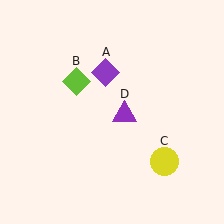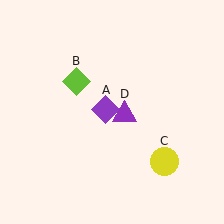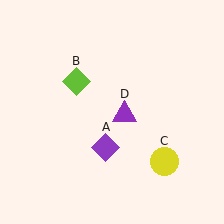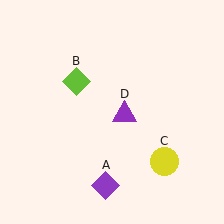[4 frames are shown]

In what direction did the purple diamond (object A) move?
The purple diamond (object A) moved down.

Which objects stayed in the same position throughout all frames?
Lime diamond (object B) and yellow circle (object C) and purple triangle (object D) remained stationary.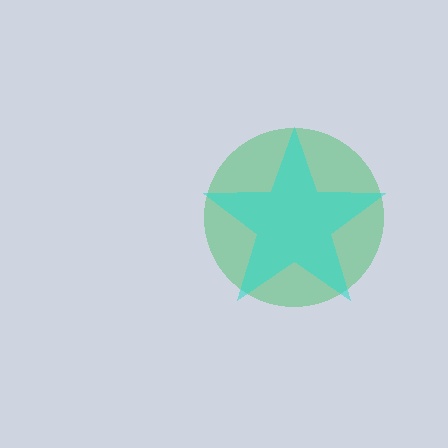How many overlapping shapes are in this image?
There are 2 overlapping shapes in the image.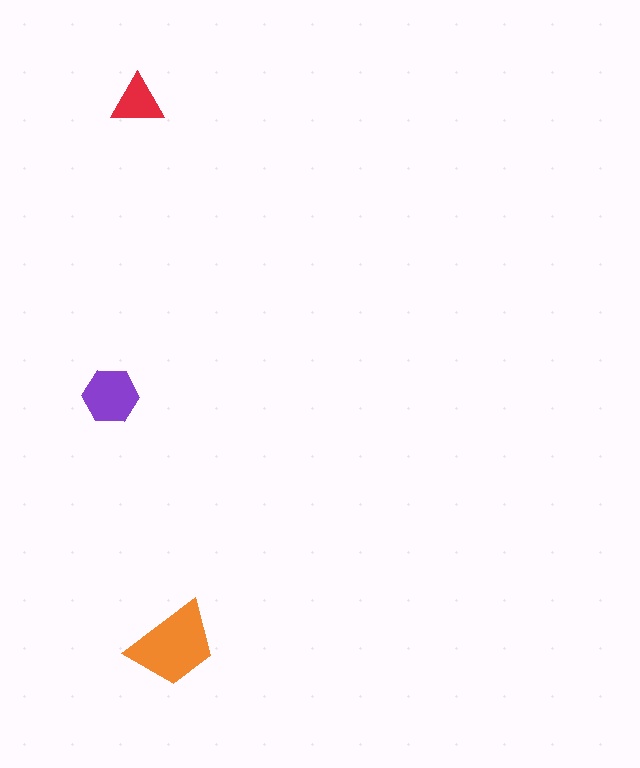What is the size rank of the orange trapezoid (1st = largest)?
1st.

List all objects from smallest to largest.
The red triangle, the purple hexagon, the orange trapezoid.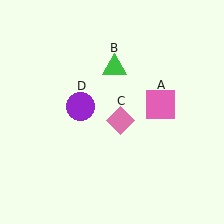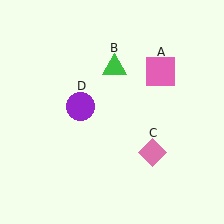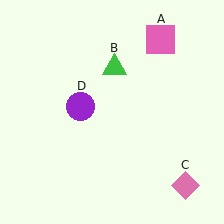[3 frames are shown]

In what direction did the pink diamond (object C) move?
The pink diamond (object C) moved down and to the right.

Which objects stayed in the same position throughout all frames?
Green triangle (object B) and purple circle (object D) remained stationary.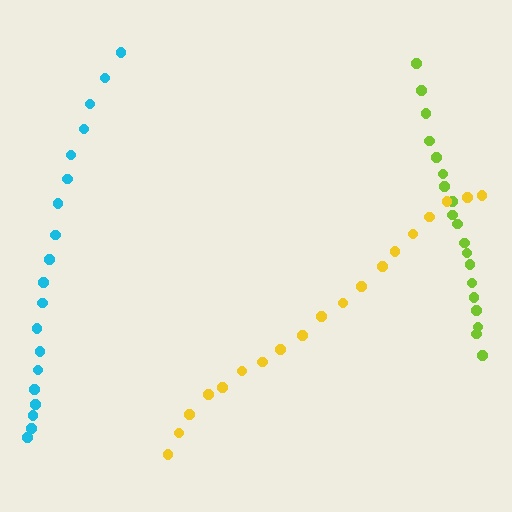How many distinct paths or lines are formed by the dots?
There are 3 distinct paths.